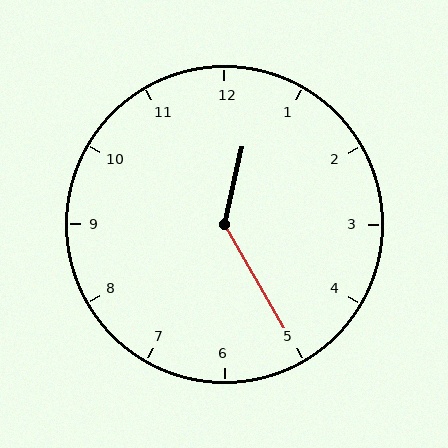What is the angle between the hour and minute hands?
Approximately 138 degrees.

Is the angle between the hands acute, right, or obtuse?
It is obtuse.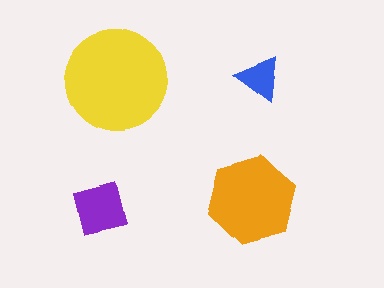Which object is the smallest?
The blue triangle.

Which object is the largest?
The yellow circle.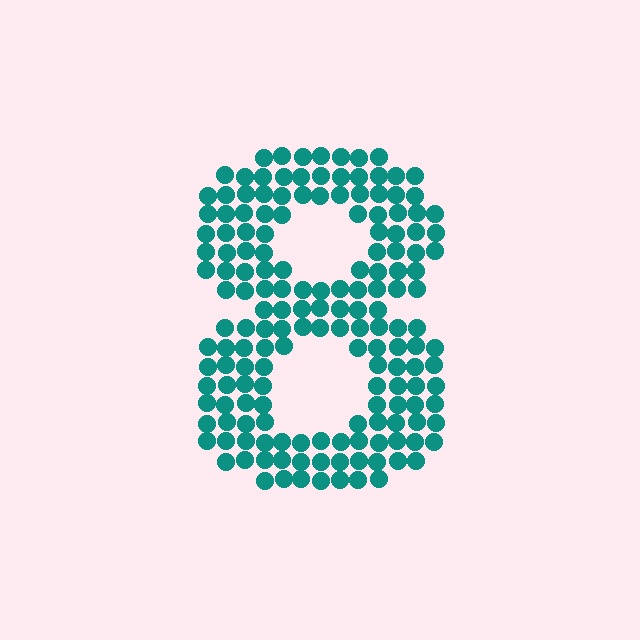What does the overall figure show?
The overall figure shows the digit 8.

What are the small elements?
The small elements are circles.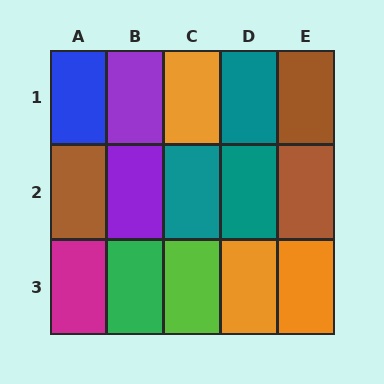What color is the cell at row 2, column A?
Brown.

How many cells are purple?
2 cells are purple.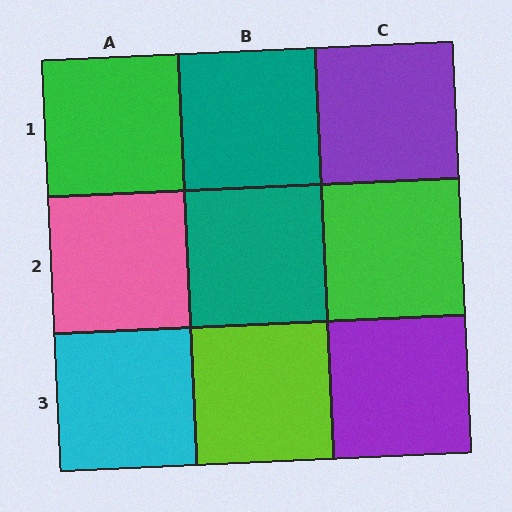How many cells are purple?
2 cells are purple.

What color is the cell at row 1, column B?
Teal.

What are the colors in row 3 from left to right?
Cyan, lime, purple.